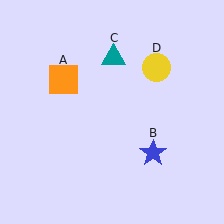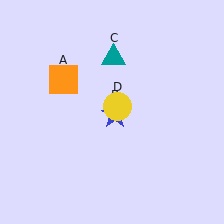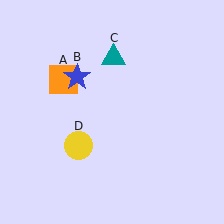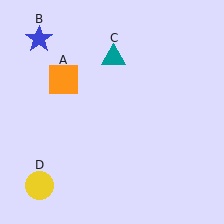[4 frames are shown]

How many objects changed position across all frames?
2 objects changed position: blue star (object B), yellow circle (object D).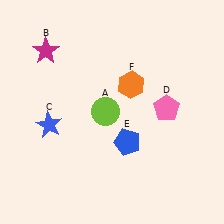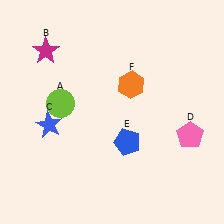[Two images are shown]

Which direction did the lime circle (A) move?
The lime circle (A) moved left.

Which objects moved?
The objects that moved are: the lime circle (A), the pink pentagon (D).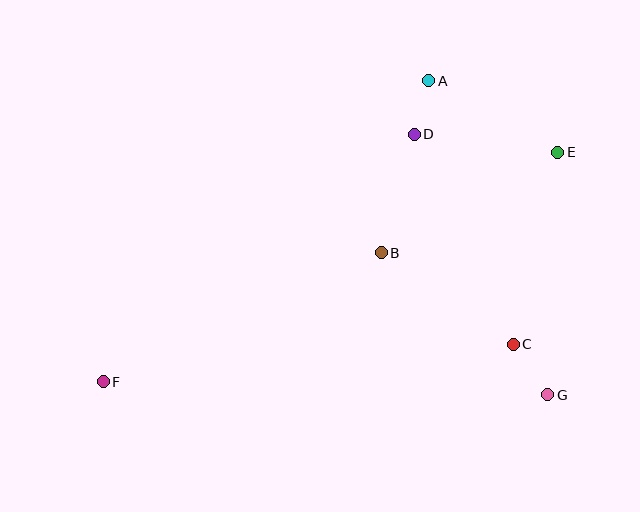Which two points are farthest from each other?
Points E and F are farthest from each other.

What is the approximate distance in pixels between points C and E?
The distance between C and E is approximately 197 pixels.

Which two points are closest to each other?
Points A and D are closest to each other.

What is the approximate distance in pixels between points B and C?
The distance between B and C is approximately 161 pixels.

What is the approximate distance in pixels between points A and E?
The distance between A and E is approximately 147 pixels.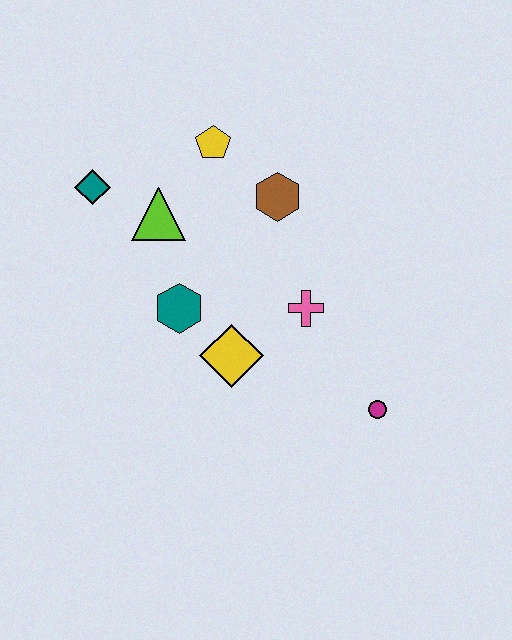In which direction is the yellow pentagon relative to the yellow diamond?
The yellow pentagon is above the yellow diamond.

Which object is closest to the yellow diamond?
The teal hexagon is closest to the yellow diamond.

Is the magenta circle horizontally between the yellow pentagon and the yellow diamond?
No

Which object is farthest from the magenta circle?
The teal diamond is farthest from the magenta circle.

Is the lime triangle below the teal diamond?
Yes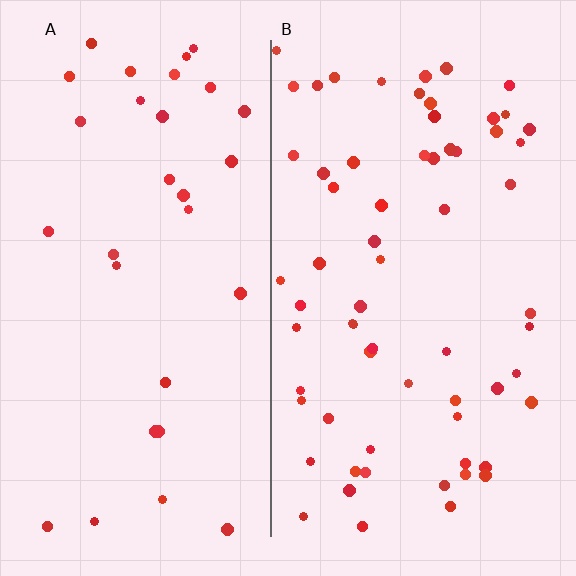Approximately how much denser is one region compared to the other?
Approximately 2.1× — region B over region A.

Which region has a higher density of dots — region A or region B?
B (the right).